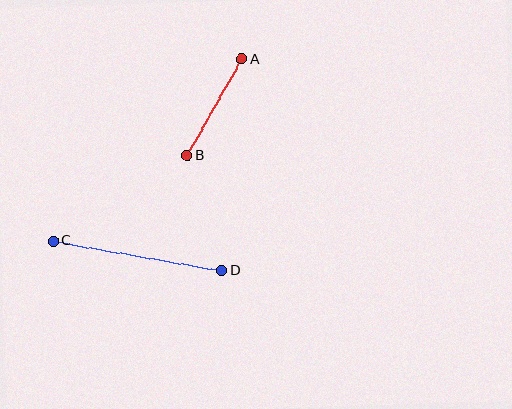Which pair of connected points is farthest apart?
Points C and D are farthest apart.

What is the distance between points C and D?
The distance is approximately 171 pixels.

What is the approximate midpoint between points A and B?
The midpoint is at approximately (215, 107) pixels.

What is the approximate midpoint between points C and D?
The midpoint is at approximately (137, 256) pixels.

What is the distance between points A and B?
The distance is approximately 111 pixels.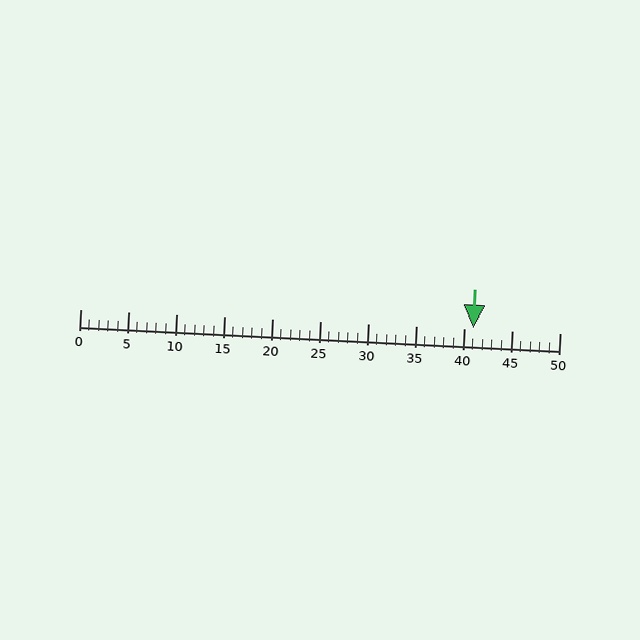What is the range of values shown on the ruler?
The ruler shows values from 0 to 50.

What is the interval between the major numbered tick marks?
The major tick marks are spaced 5 units apart.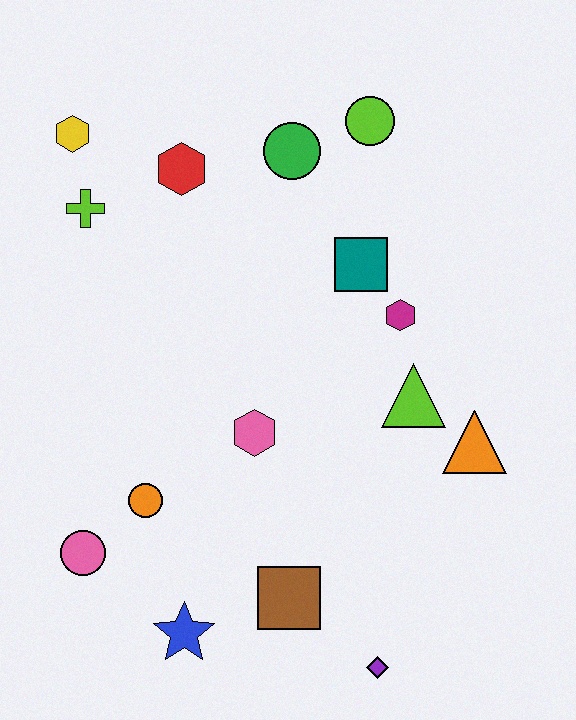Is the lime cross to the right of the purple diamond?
No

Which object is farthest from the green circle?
The purple diamond is farthest from the green circle.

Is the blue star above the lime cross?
No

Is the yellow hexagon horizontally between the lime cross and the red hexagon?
No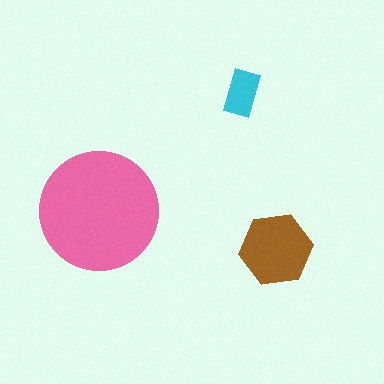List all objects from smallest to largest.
The cyan rectangle, the brown hexagon, the pink circle.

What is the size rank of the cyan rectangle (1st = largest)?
3rd.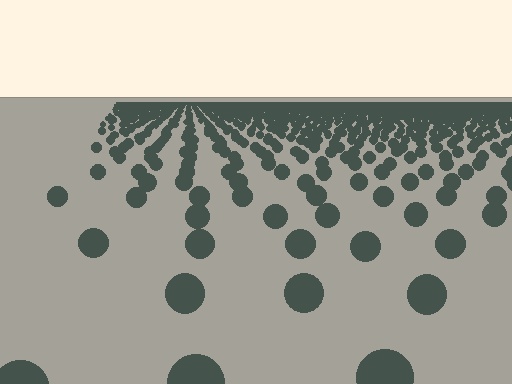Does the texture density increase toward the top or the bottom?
Density increases toward the top.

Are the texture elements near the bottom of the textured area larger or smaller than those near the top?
Larger. Near the bottom, elements are closer to the viewer and appear at a bigger on-screen size.